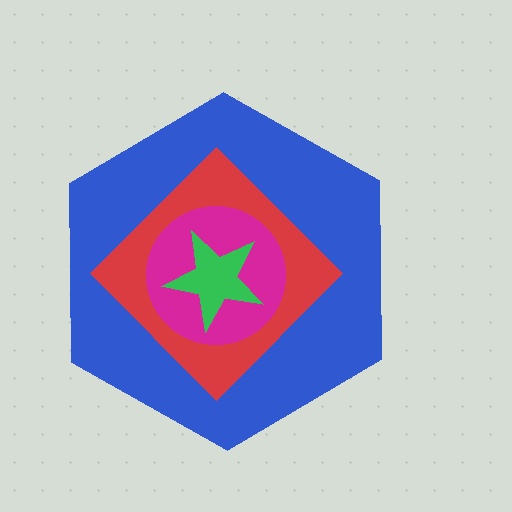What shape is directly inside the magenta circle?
The green star.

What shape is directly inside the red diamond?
The magenta circle.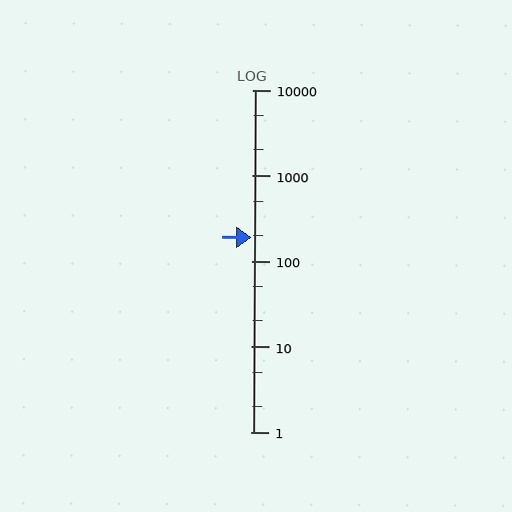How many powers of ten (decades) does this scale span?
The scale spans 4 decades, from 1 to 10000.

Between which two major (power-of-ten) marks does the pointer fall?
The pointer is between 100 and 1000.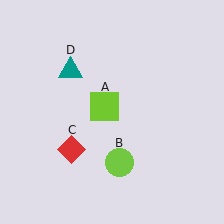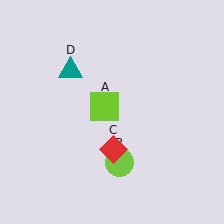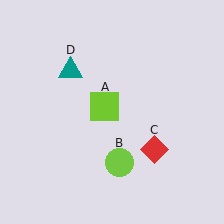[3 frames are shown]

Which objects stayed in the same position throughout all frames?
Lime square (object A) and lime circle (object B) and teal triangle (object D) remained stationary.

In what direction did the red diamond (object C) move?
The red diamond (object C) moved right.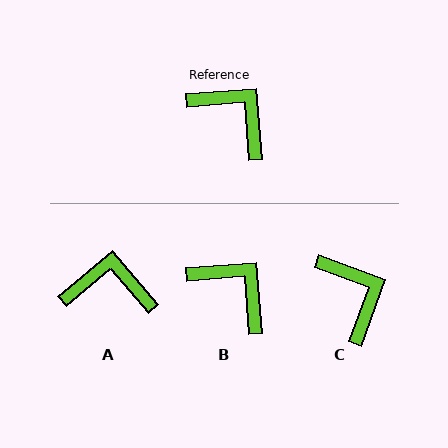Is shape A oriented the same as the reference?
No, it is off by about 36 degrees.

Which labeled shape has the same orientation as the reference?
B.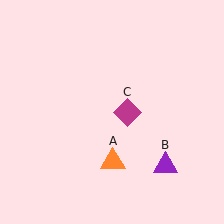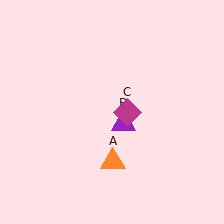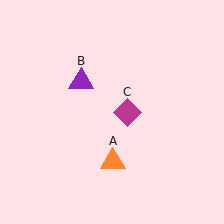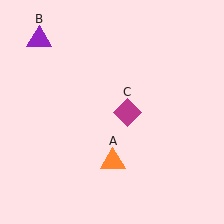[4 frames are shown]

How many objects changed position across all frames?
1 object changed position: purple triangle (object B).